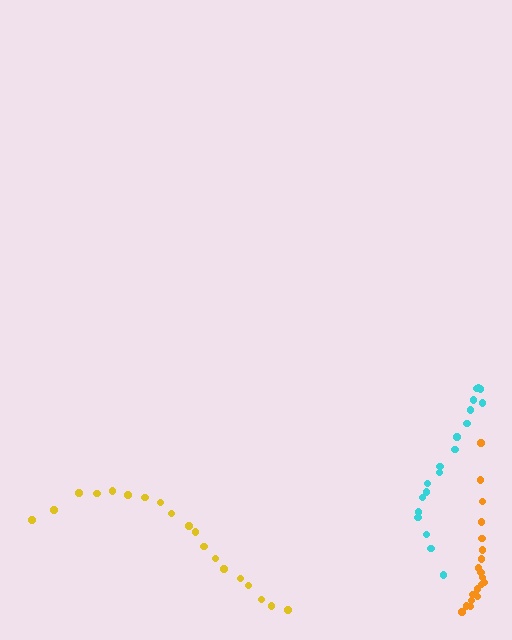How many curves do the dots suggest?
There are 3 distinct paths.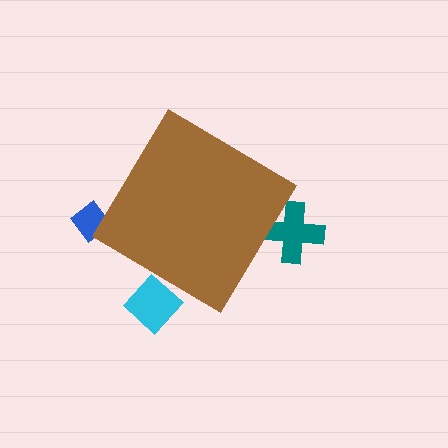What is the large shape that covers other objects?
A brown diamond.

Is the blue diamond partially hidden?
Yes, the blue diamond is partially hidden behind the brown diamond.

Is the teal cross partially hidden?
Yes, the teal cross is partially hidden behind the brown diamond.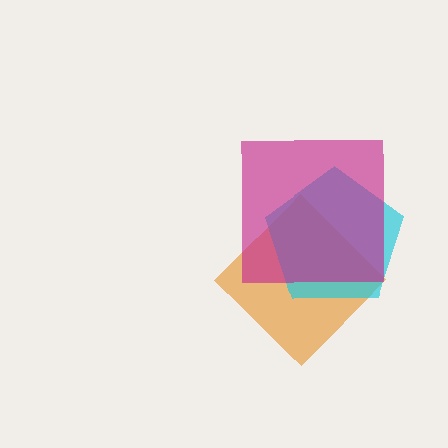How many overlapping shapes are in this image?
There are 3 overlapping shapes in the image.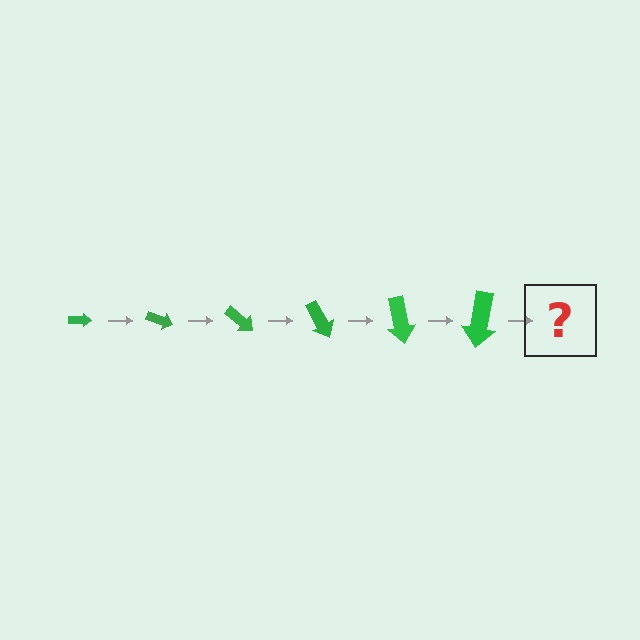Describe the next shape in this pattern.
It should be an arrow, larger than the previous one and rotated 120 degrees from the start.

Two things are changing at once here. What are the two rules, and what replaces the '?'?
The two rules are that the arrow grows larger each step and it rotates 20 degrees each step. The '?' should be an arrow, larger than the previous one and rotated 120 degrees from the start.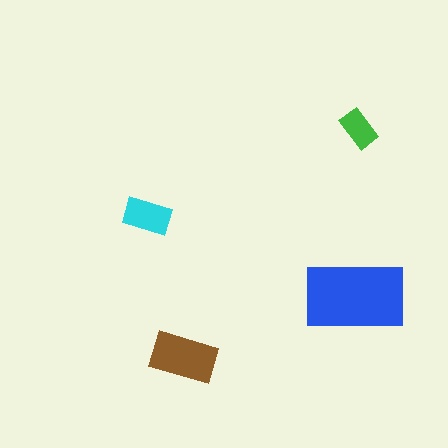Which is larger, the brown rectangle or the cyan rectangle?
The brown one.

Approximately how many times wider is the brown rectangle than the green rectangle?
About 1.5 times wider.